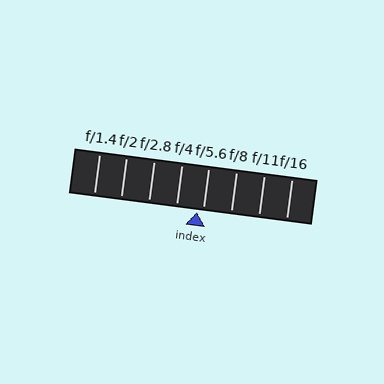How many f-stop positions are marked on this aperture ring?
There are 8 f-stop positions marked.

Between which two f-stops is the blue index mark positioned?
The index mark is between f/4 and f/5.6.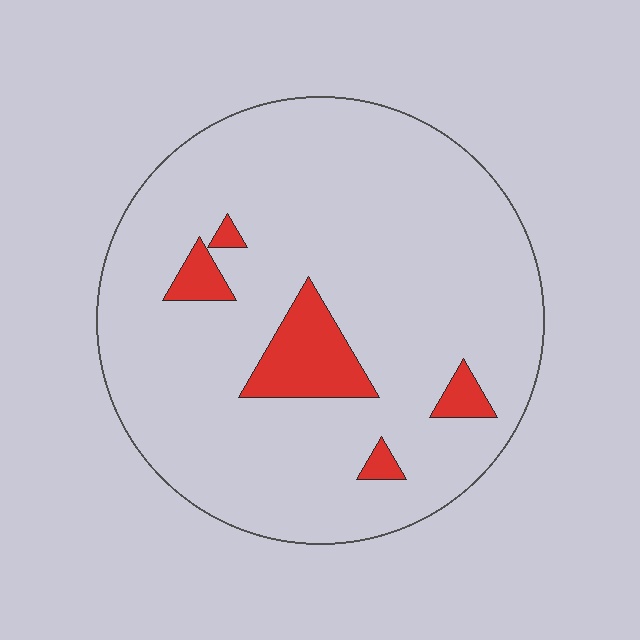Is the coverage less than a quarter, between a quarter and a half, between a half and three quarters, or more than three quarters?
Less than a quarter.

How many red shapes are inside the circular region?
5.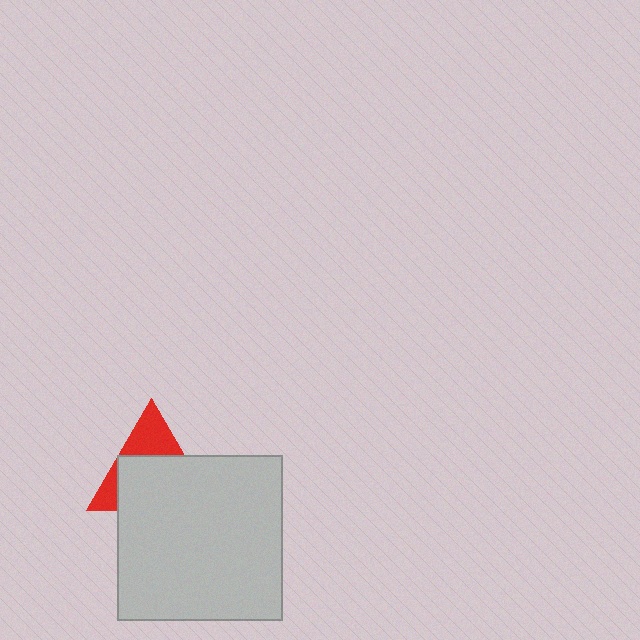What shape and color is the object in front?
The object in front is a light gray square.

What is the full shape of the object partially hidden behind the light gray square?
The partially hidden object is a red triangle.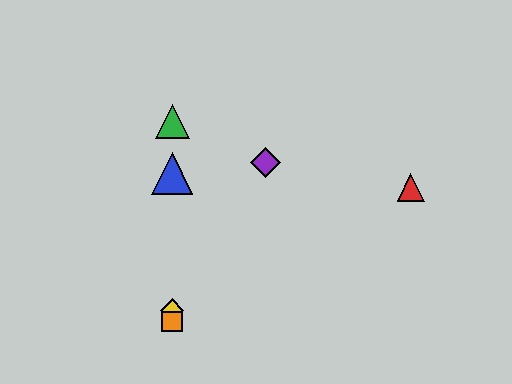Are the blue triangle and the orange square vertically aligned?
Yes, both are at x≈172.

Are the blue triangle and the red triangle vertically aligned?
No, the blue triangle is at x≈172 and the red triangle is at x≈411.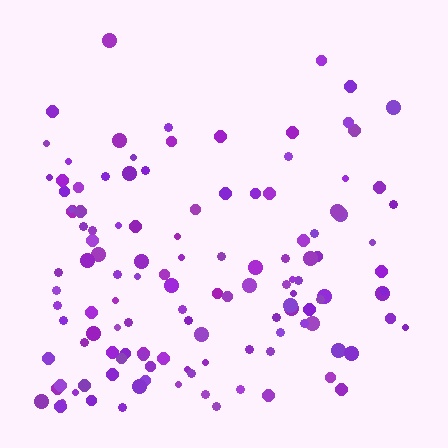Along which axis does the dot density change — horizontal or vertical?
Vertical.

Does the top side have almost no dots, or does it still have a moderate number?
Still a moderate number, just noticeably fewer than the bottom.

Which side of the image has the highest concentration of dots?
The bottom.